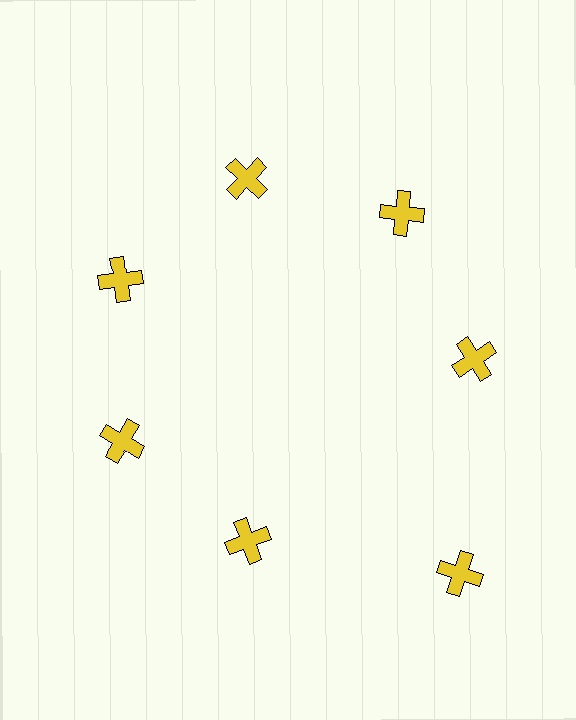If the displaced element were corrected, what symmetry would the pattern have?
It would have 7-fold rotational symmetry — the pattern would map onto itself every 51 degrees.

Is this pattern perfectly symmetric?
No. The 7 yellow crosses are arranged in a ring, but one element near the 5 o'clock position is pushed outward from the center, breaking the 7-fold rotational symmetry.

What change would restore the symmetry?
The symmetry would be restored by moving it inward, back onto the ring so that all 7 crosses sit at equal angles and equal distance from the center.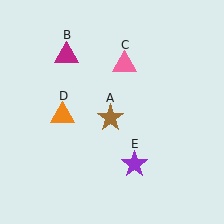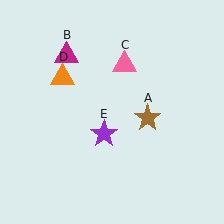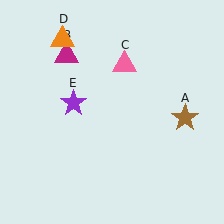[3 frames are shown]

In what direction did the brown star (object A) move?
The brown star (object A) moved right.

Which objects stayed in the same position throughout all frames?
Magenta triangle (object B) and pink triangle (object C) remained stationary.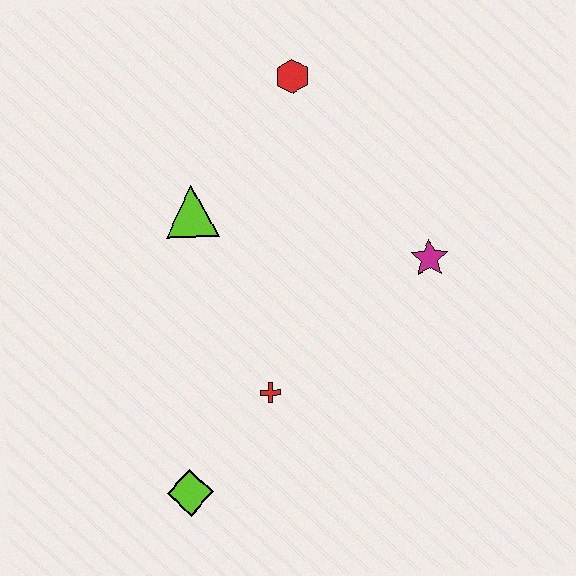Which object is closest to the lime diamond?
The red cross is closest to the lime diamond.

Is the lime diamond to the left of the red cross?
Yes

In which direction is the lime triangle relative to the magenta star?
The lime triangle is to the left of the magenta star.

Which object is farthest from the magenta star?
The lime diamond is farthest from the magenta star.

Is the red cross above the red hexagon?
No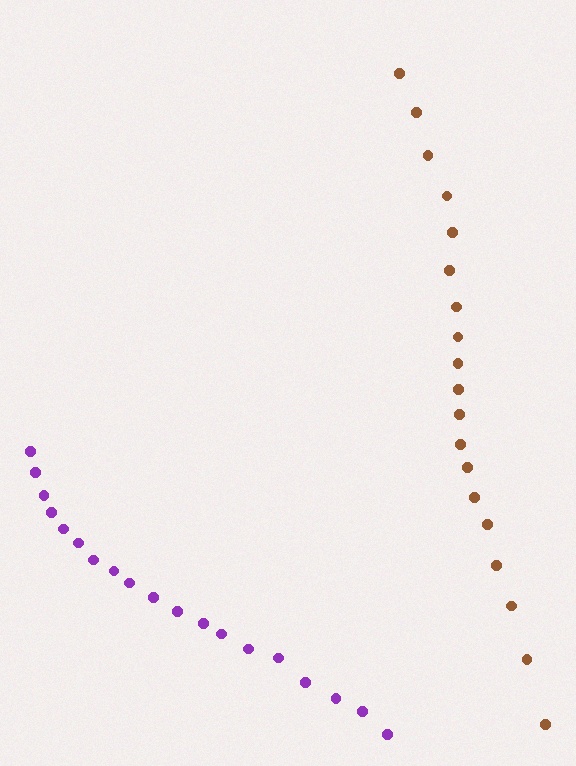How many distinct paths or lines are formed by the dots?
There are 2 distinct paths.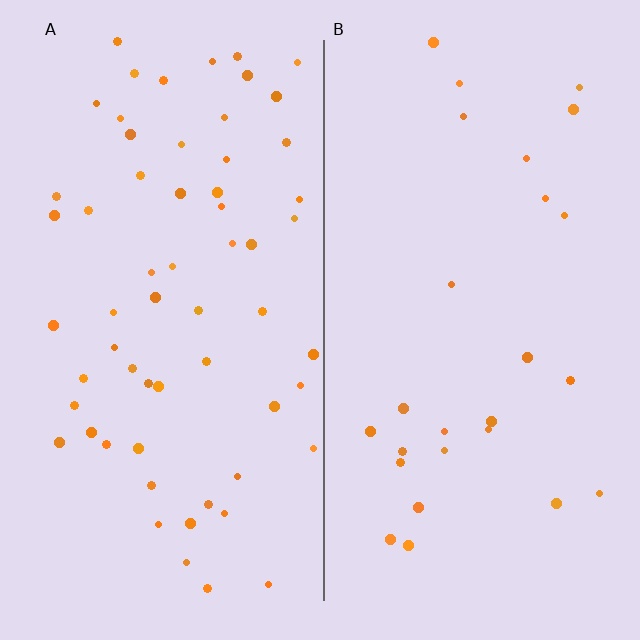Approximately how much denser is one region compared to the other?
Approximately 2.3× — region A over region B.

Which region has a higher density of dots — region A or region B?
A (the left).